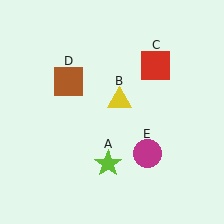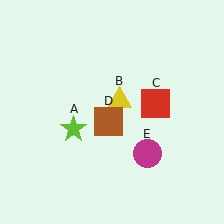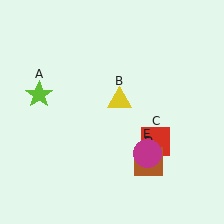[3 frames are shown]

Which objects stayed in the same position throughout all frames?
Yellow triangle (object B) and magenta circle (object E) remained stationary.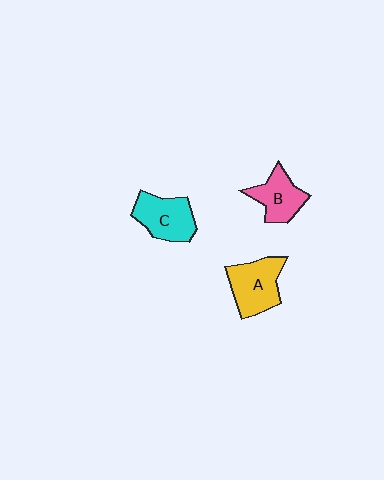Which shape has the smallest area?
Shape B (pink).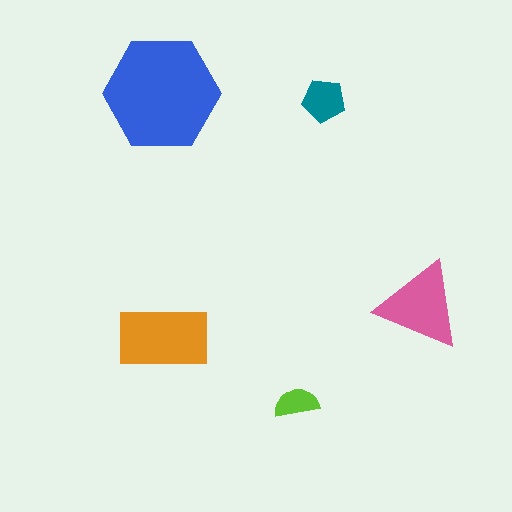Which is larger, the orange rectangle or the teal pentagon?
The orange rectangle.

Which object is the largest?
The blue hexagon.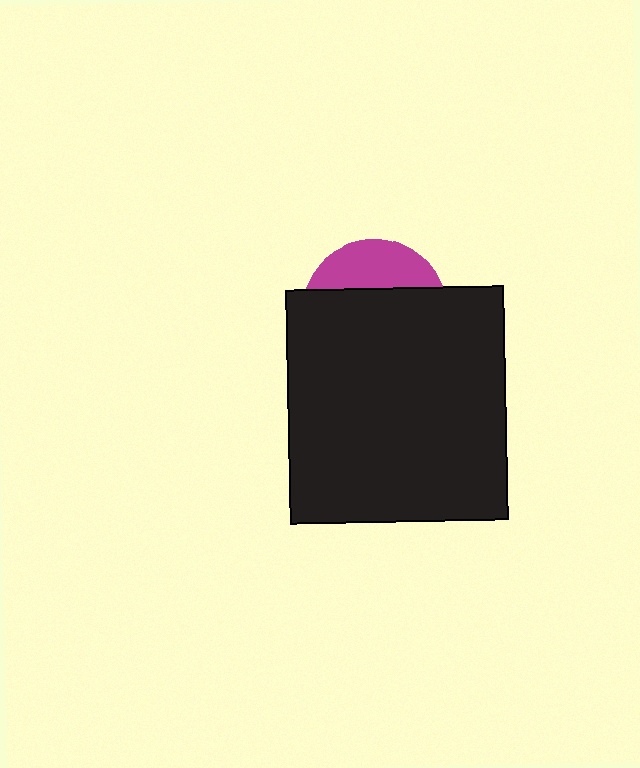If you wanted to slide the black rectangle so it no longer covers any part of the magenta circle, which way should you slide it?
Slide it down — that is the most direct way to separate the two shapes.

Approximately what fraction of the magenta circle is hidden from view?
Roughly 70% of the magenta circle is hidden behind the black rectangle.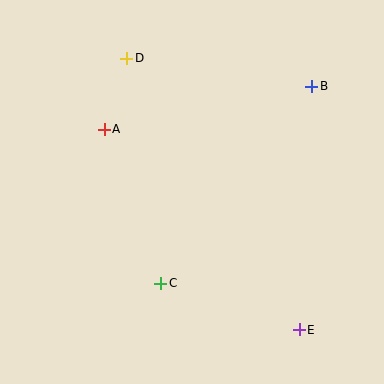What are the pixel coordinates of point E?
Point E is at (299, 330).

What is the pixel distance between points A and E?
The distance between A and E is 280 pixels.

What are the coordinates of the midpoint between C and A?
The midpoint between C and A is at (133, 206).